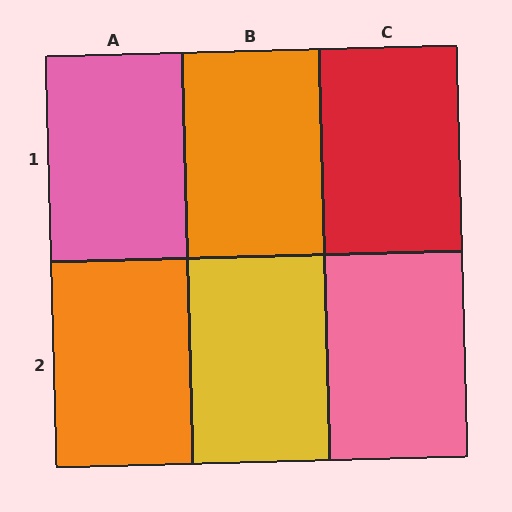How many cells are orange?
2 cells are orange.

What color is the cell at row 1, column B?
Orange.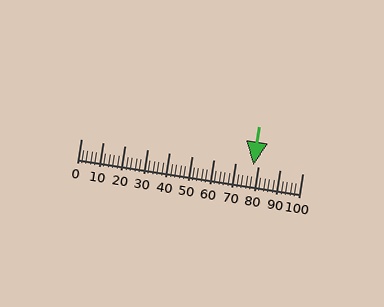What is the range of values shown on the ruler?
The ruler shows values from 0 to 100.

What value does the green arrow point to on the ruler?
The green arrow points to approximately 78.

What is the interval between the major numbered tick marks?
The major tick marks are spaced 10 units apart.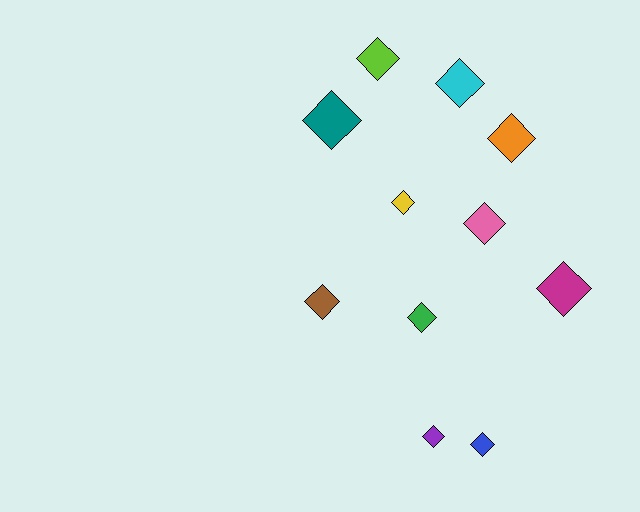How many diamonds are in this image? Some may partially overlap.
There are 11 diamonds.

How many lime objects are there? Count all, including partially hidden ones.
There is 1 lime object.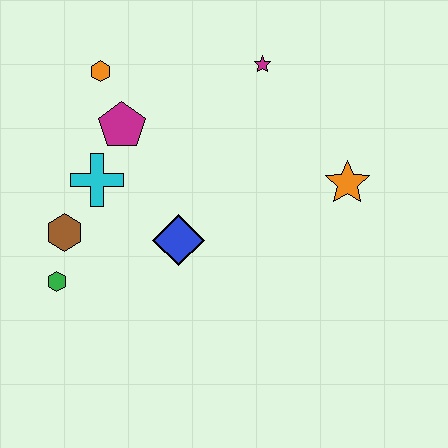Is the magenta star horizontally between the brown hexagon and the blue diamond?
No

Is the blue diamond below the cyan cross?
Yes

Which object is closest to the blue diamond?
The cyan cross is closest to the blue diamond.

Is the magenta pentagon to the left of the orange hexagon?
No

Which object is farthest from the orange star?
The green hexagon is farthest from the orange star.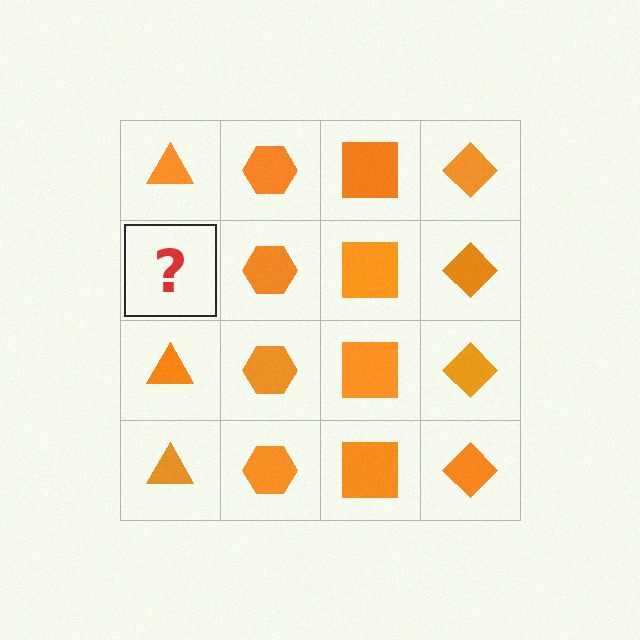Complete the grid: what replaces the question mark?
The question mark should be replaced with an orange triangle.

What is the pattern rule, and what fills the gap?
The rule is that each column has a consistent shape. The gap should be filled with an orange triangle.